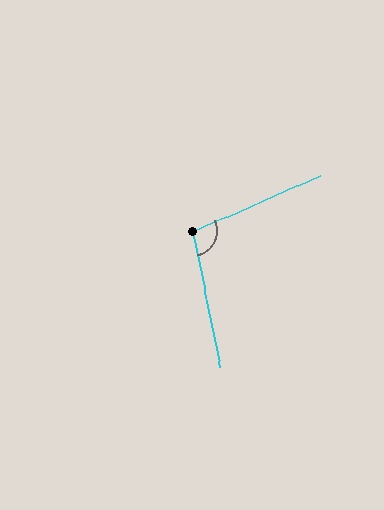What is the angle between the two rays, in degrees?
Approximately 102 degrees.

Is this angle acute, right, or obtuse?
It is obtuse.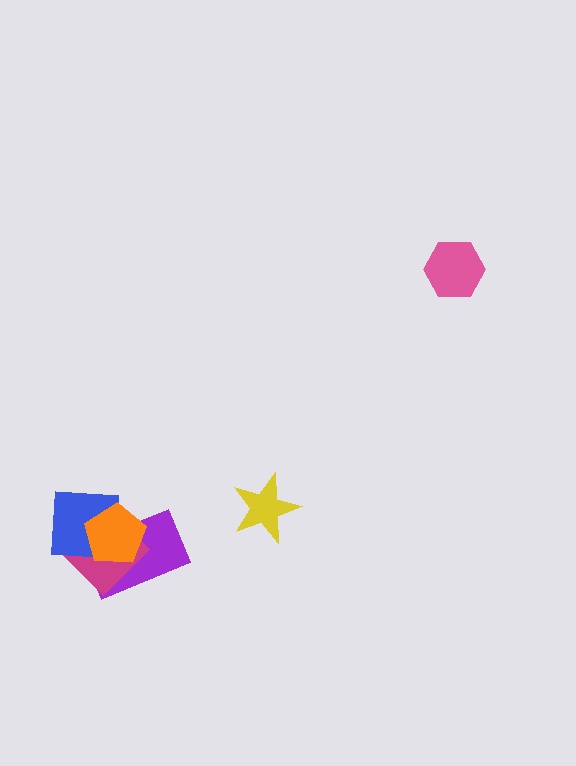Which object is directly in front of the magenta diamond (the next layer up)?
The blue square is directly in front of the magenta diamond.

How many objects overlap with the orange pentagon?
3 objects overlap with the orange pentagon.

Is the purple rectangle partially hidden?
Yes, it is partially covered by another shape.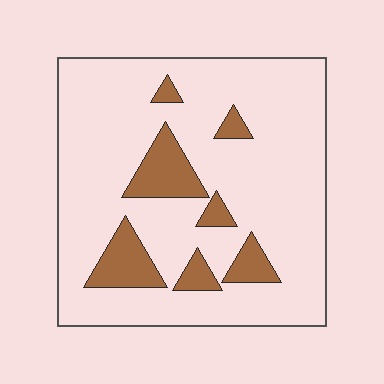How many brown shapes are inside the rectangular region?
7.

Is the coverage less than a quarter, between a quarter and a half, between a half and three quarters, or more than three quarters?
Less than a quarter.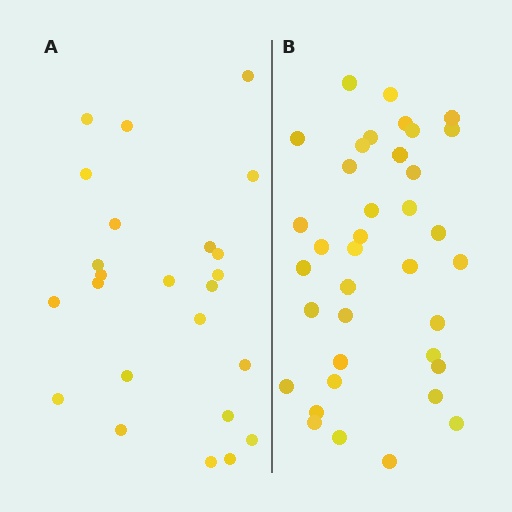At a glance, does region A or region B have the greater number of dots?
Region B (the right region) has more dots.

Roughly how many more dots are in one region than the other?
Region B has approximately 15 more dots than region A.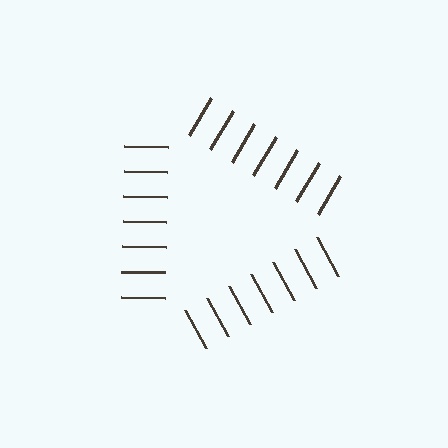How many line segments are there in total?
21 — 7 along each of the 3 edges.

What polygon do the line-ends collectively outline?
An illusory triangle — the line segments terminate on its edges but no continuous stroke is drawn.